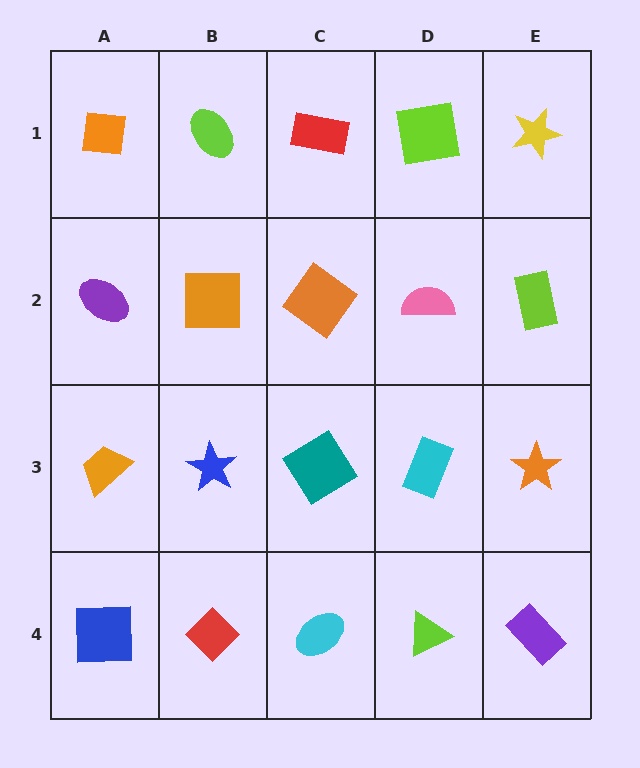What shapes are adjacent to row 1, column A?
A purple ellipse (row 2, column A), a lime ellipse (row 1, column B).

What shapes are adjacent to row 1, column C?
An orange diamond (row 2, column C), a lime ellipse (row 1, column B), a lime square (row 1, column D).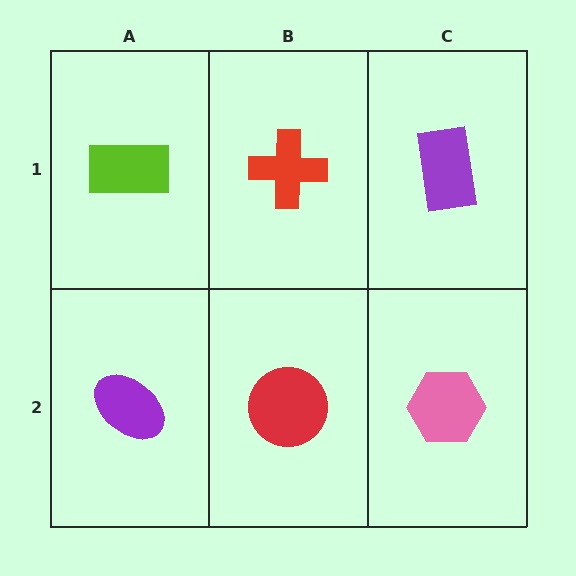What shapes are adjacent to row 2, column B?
A red cross (row 1, column B), a purple ellipse (row 2, column A), a pink hexagon (row 2, column C).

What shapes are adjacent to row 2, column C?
A purple rectangle (row 1, column C), a red circle (row 2, column B).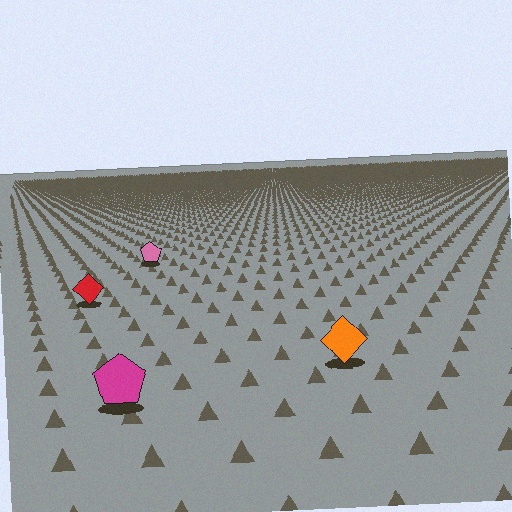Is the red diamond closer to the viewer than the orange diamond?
No. The orange diamond is closer — you can tell from the texture gradient: the ground texture is coarser near it.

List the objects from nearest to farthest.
From nearest to farthest: the magenta pentagon, the orange diamond, the red diamond, the pink pentagon.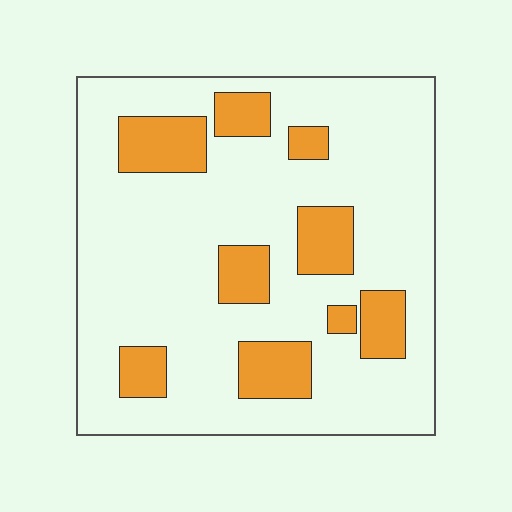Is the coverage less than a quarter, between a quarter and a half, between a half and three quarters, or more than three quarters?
Less than a quarter.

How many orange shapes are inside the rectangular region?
9.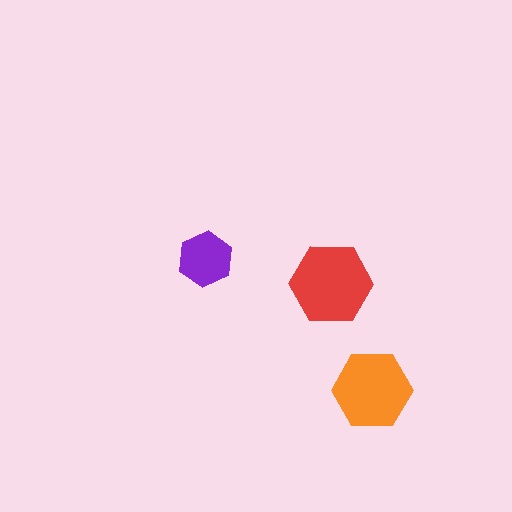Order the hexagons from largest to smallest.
the red one, the orange one, the purple one.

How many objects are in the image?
There are 3 objects in the image.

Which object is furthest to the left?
The purple hexagon is leftmost.